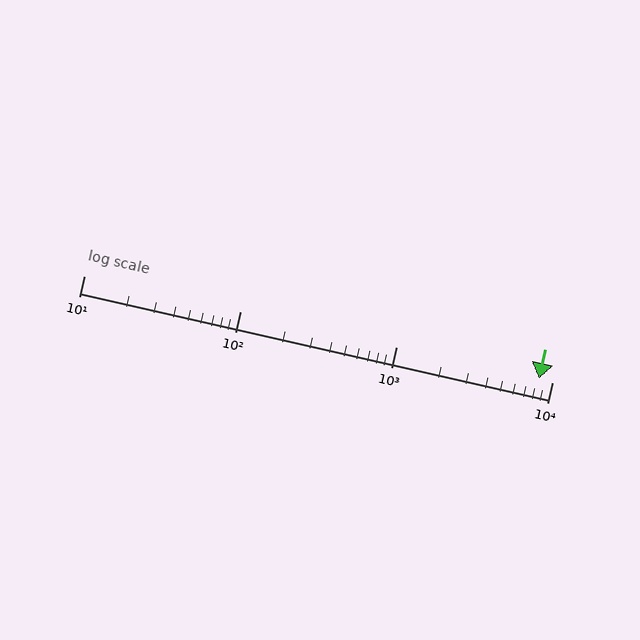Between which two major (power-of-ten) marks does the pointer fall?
The pointer is between 1000 and 10000.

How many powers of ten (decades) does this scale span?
The scale spans 3 decades, from 10 to 10000.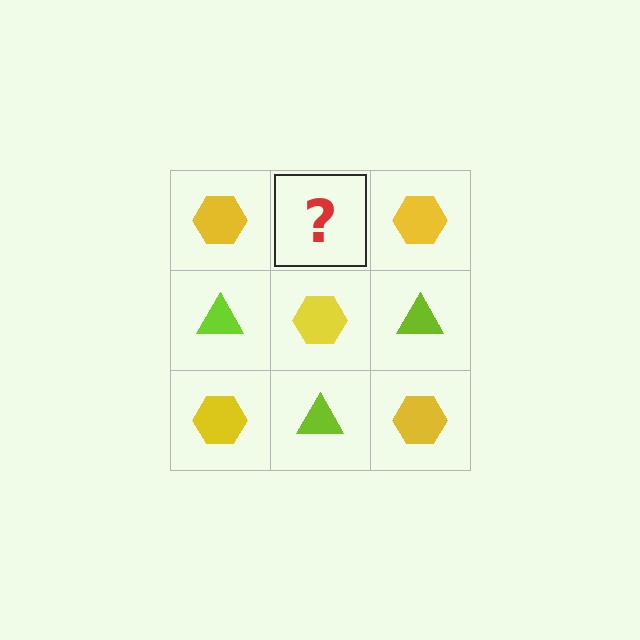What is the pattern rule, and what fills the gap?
The rule is that it alternates yellow hexagon and lime triangle in a checkerboard pattern. The gap should be filled with a lime triangle.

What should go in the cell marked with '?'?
The missing cell should contain a lime triangle.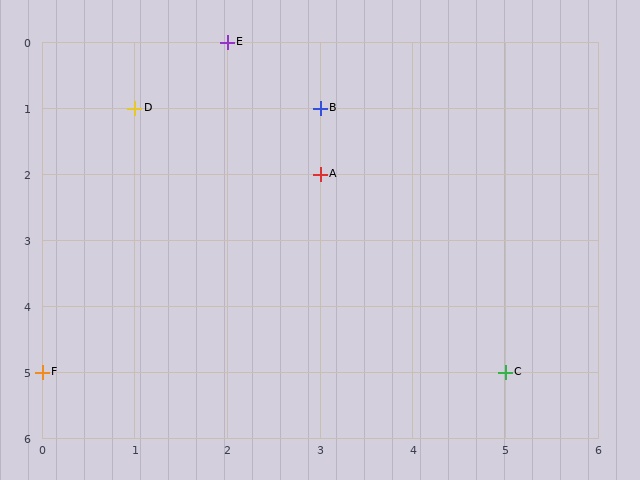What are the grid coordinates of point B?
Point B is at grid coordinates (3, 1).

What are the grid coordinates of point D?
Point D is at grid coordinates (1, 1).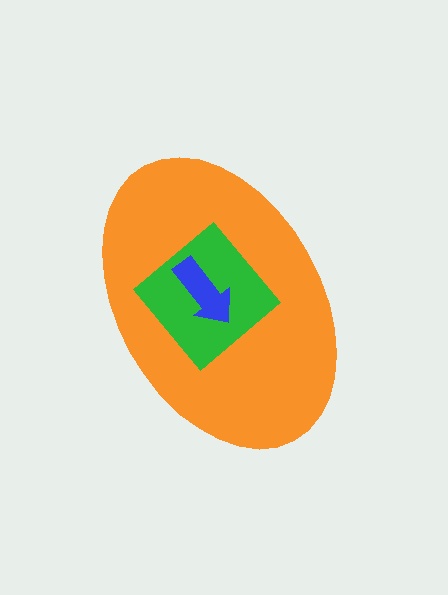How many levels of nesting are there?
3.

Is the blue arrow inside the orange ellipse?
Yes.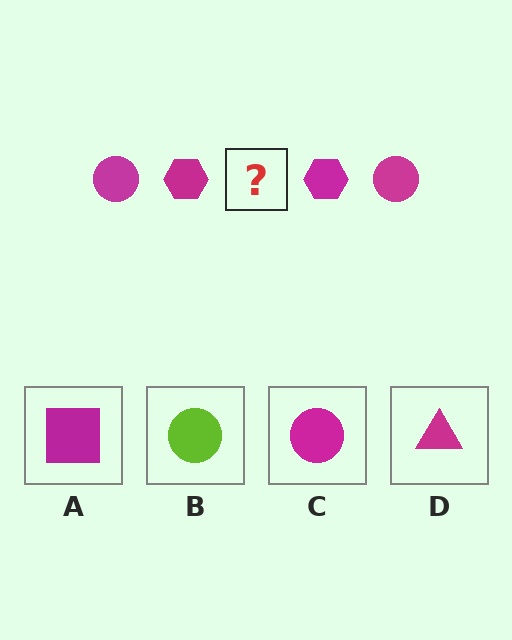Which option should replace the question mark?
Option C.